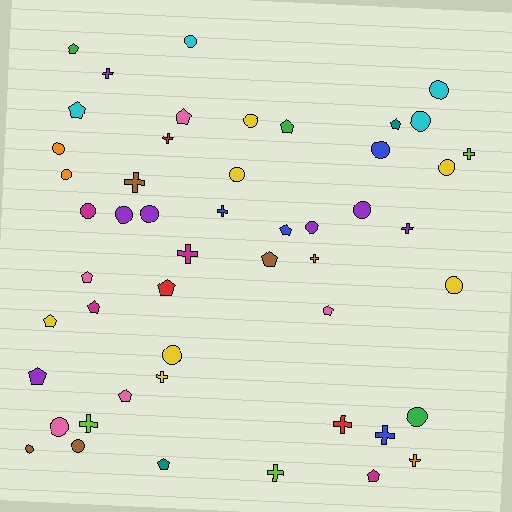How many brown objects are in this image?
There are 4 brown objects.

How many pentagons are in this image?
There are 16 pentagons.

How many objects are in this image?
There are 50 objects.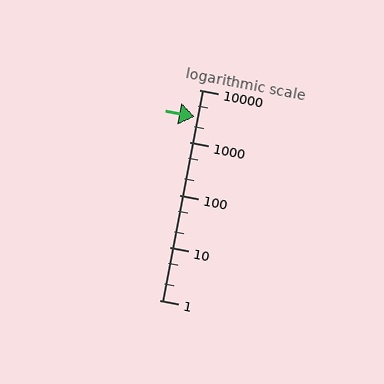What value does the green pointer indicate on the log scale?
The pointer indicates approximately 3000.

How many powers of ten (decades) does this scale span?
The scale spans 4 decades, from 1 to 10000.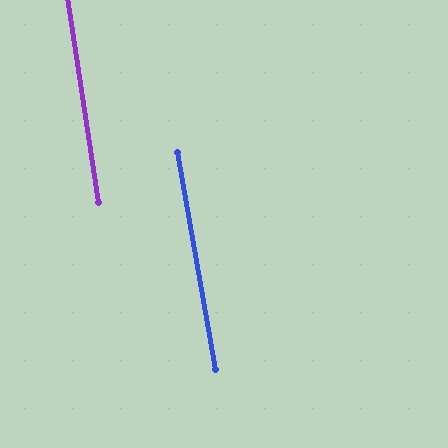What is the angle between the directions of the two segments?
Approximately 1 degree.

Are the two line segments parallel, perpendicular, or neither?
Parallel — their directions differ by only 1.1°.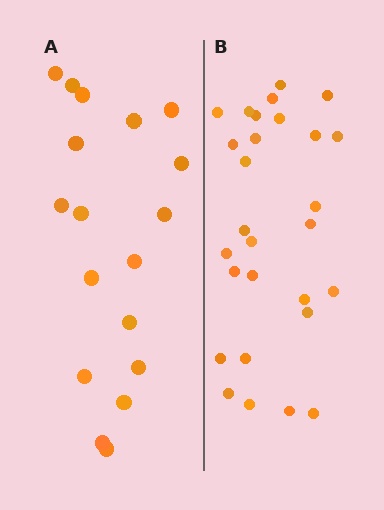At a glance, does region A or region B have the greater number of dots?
Region B (the right region) has more dots.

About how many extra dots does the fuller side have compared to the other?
Region B has roughly 10 or so more dots than region A.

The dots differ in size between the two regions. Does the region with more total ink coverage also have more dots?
No. Region A has more total ink coverage because its dots are larger, but region B actually contains more individual dots. Total area can be misleading — the number of items is what matters here.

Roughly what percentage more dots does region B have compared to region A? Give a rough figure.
About 55% more.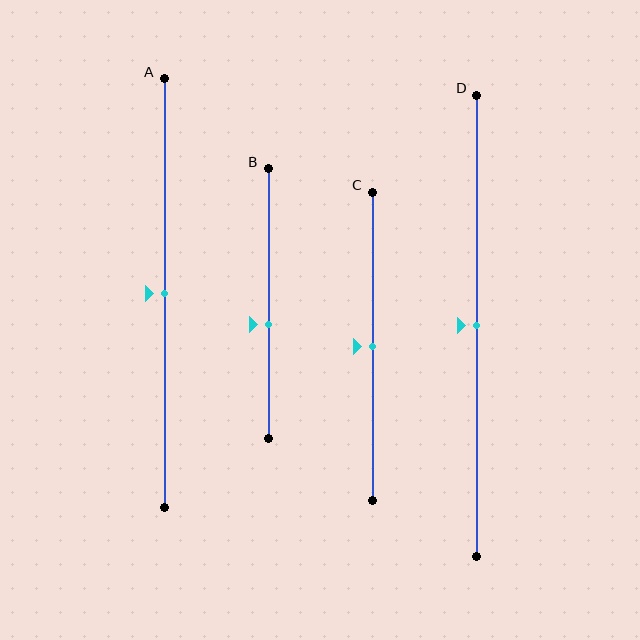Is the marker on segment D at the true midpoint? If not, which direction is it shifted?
Yes, the marker on segment D is at the true midpoint.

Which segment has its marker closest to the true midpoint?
Segment A has its marker closest to the true midpoint.